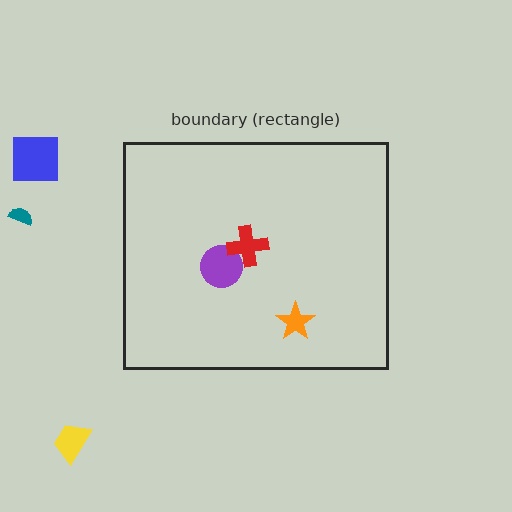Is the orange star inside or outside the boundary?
Inside.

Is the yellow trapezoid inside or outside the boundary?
Outside.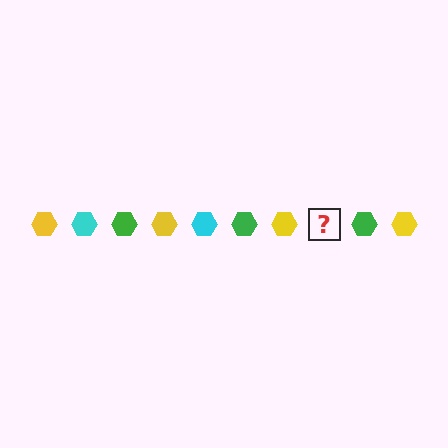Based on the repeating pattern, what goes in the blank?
The blank should be a cyan hexagon.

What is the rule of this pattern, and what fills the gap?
The rule is that the pattern cycles through yellow, cyan, green hexagons. The gap should be filled with a cyan hexagon.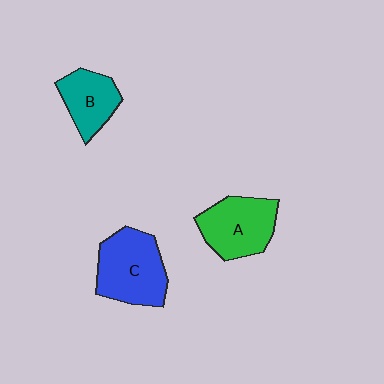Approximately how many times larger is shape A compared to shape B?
Approximately 1.3 times.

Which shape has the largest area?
Shape C (blue).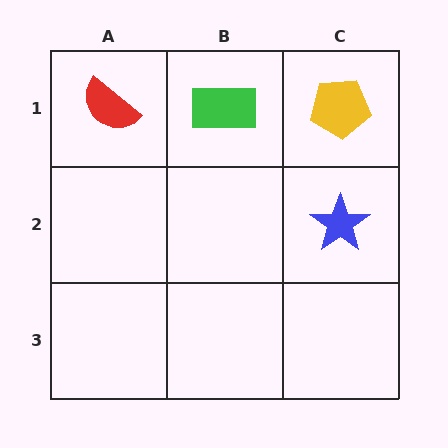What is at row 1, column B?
A green rectangle.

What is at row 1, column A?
A red semicircle.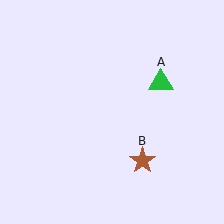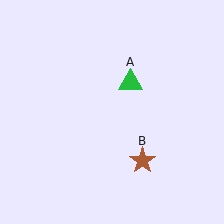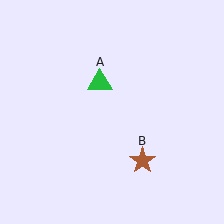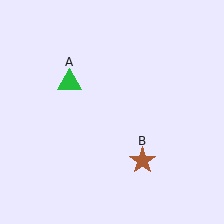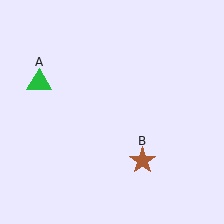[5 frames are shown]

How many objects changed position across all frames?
1 object changed position: green triangle (object A).